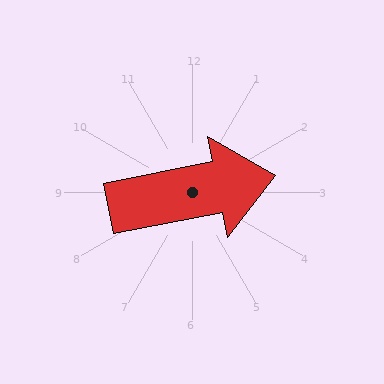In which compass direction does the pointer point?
East.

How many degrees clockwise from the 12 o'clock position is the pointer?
Approximately 79 degrees.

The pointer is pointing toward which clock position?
Roughly 3 o'clock.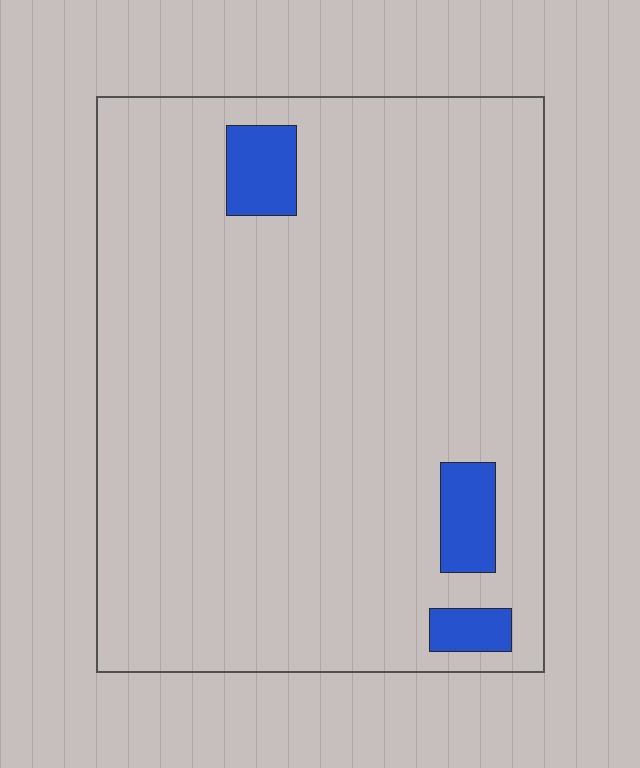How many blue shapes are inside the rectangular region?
3.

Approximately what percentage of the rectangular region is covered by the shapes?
Approximately 5%.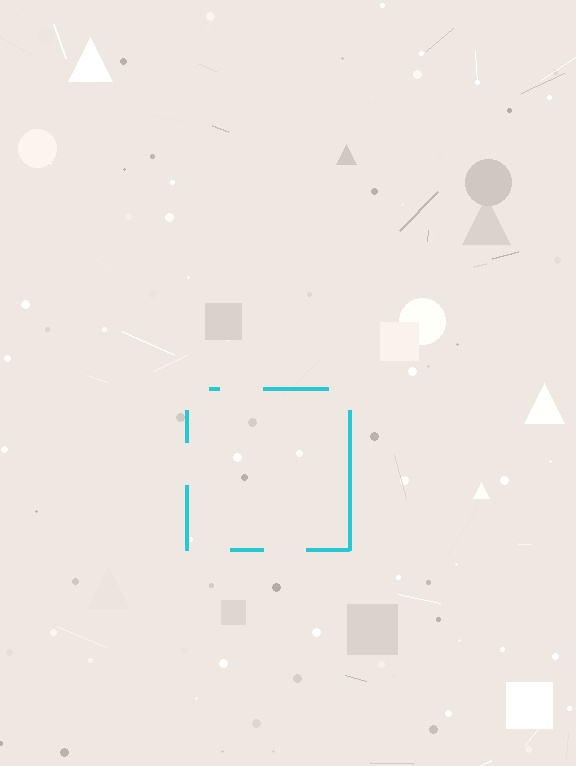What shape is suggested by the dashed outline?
The dashed outline suggests a square.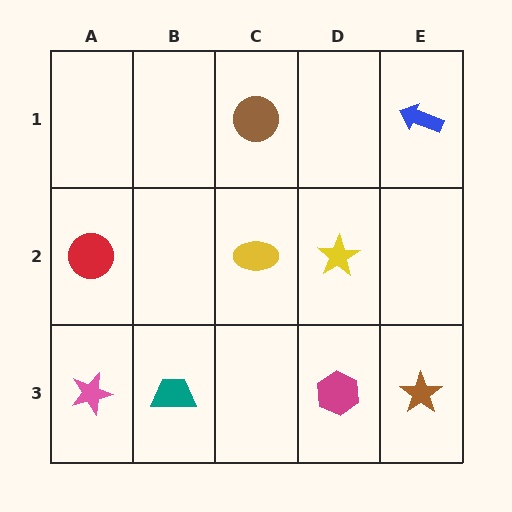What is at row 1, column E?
A blue arrow.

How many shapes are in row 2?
3 shapes.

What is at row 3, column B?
A teal trapezoid.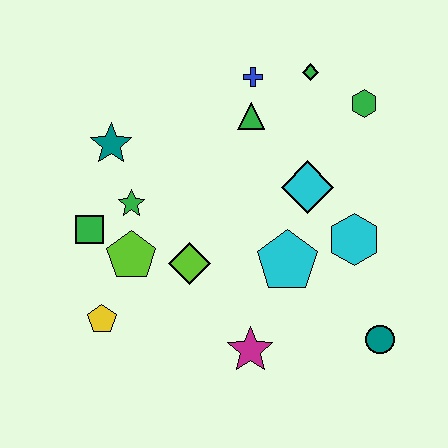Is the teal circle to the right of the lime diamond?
Yes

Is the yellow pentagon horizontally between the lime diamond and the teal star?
No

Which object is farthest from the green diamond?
The yellow pentagon is farthest from the green diamond.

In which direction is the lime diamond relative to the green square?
The lime diamond is to the right of the green square.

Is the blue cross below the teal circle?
No